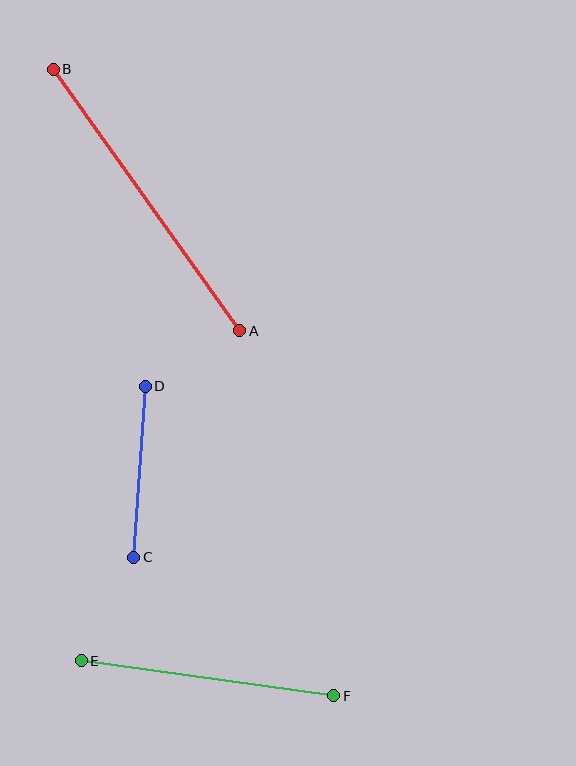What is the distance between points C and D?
The distance is approximately 171 pixels.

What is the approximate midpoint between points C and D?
The midpoint is at approximately (140, 472) pixels.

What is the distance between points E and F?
The distance is approximately 255 pixels.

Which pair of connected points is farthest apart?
Points A and B are farthest apart.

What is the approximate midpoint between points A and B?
The midpoint is at approximately (146, 200) pixels.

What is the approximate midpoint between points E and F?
The midpoint is at approximately (207, 678) pixels.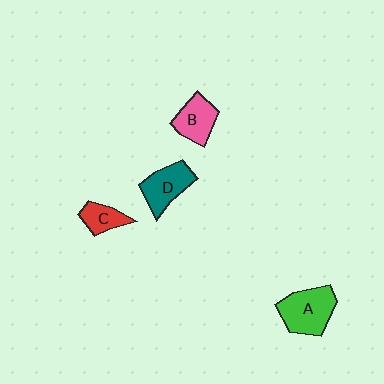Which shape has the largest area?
Shape A (green).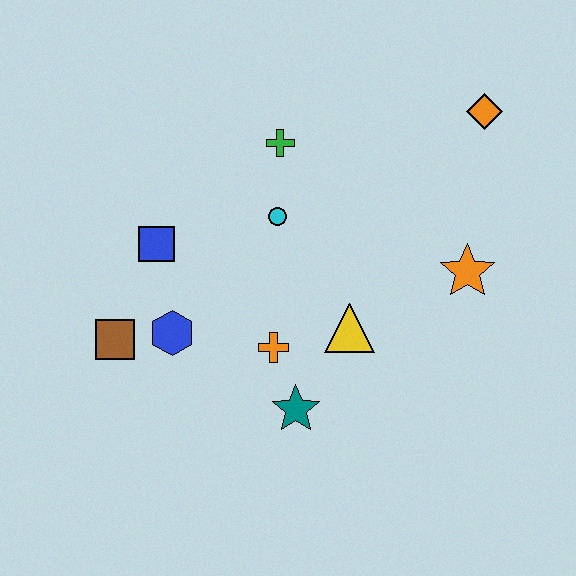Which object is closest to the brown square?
The blue hexagon is closest to the brown square.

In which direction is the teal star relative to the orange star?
The teal star is to the left of the orange star.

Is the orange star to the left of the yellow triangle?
No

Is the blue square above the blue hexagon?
Yes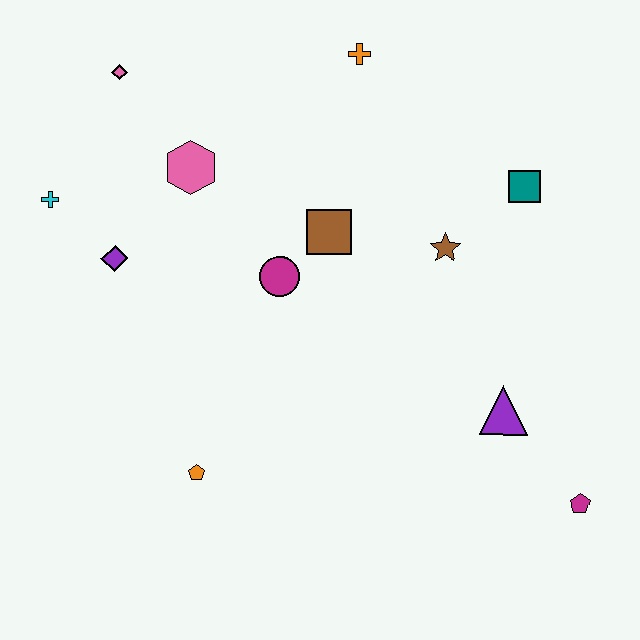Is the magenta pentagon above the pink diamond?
No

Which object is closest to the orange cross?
The brown square is closest to the orange cross.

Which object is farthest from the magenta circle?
The magenta pentagon is farthest from the magenta circle.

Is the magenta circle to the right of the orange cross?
No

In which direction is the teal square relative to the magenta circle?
The teal square is to the right of the magenta circle.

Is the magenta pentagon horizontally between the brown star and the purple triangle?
No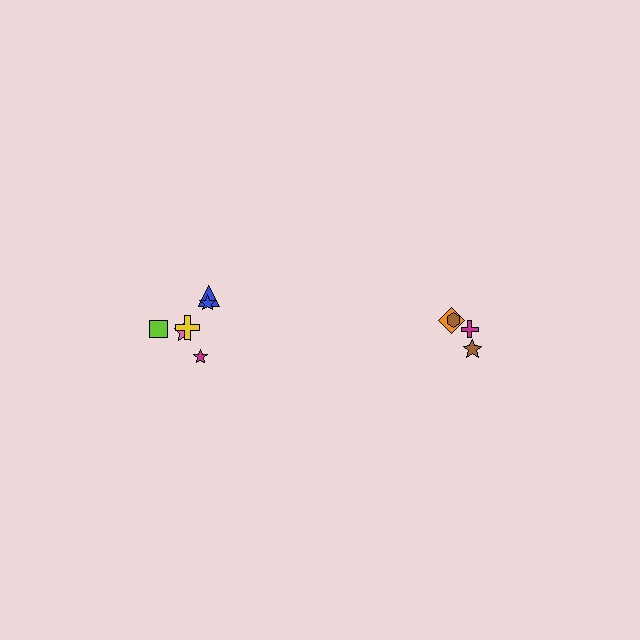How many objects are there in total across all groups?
There are 10 objects.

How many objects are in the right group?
There are 4 objects.